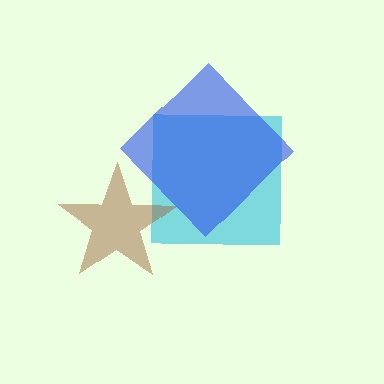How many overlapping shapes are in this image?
There are 3 overlapping shapes in the image.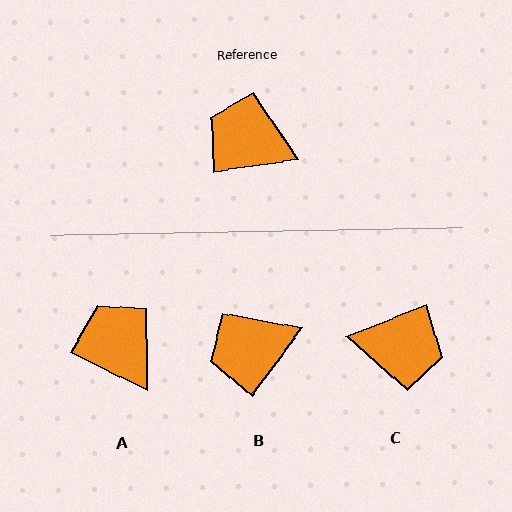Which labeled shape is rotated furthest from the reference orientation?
C, about 166 degrees away.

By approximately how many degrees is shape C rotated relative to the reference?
Approximately 166 degrees clockwise.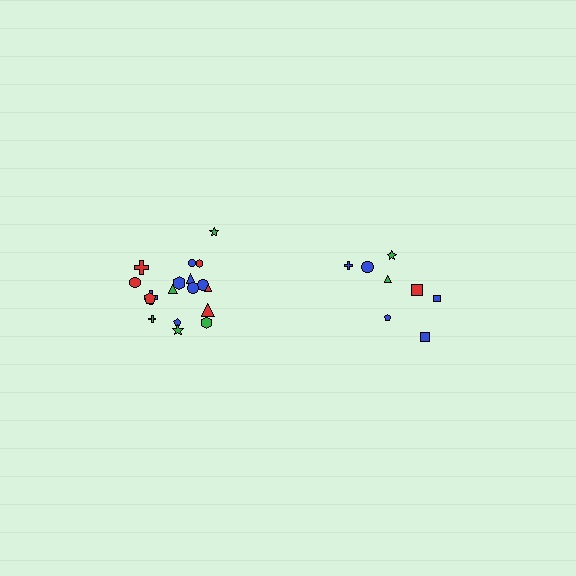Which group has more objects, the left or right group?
The left group.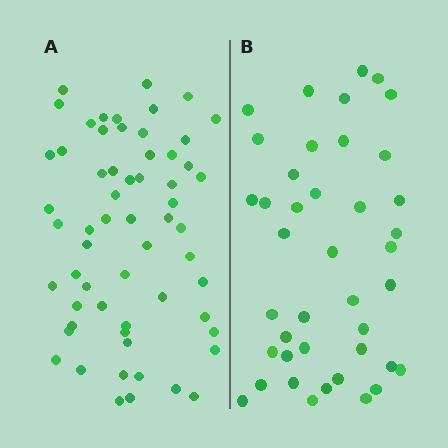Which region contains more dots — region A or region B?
Region A (the left region) has more dots.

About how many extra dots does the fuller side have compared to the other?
Region A has approximately 20 more dots than region B.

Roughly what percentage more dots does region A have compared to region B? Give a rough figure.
About 45% more.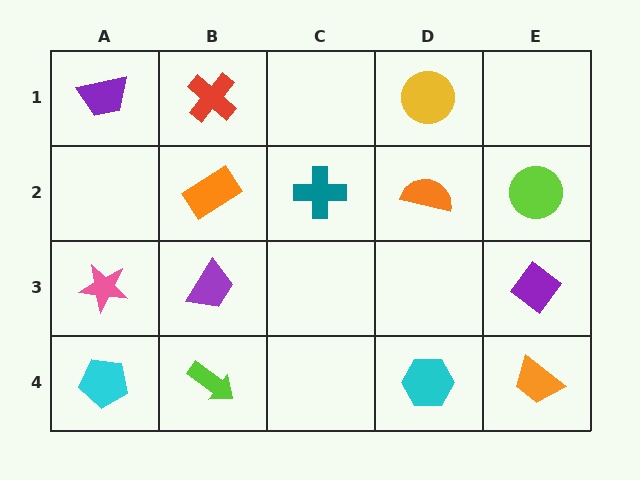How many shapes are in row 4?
4 shapes.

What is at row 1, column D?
A yellow circle.